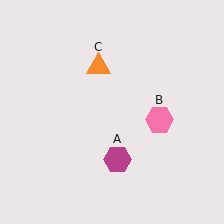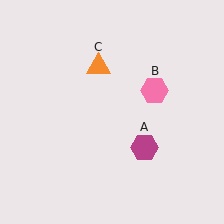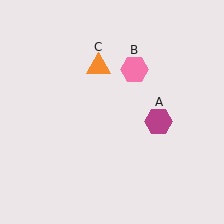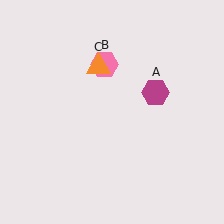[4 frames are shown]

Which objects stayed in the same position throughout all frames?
Orange triangle (object C) remained stationary.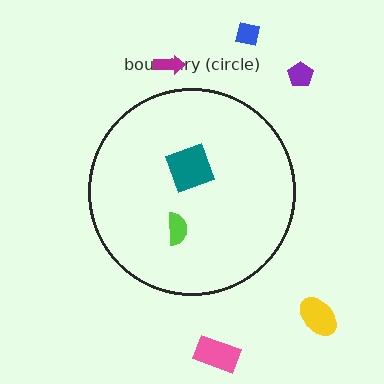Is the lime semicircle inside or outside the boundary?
Inside.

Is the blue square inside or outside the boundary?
Outside.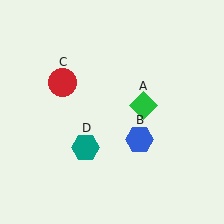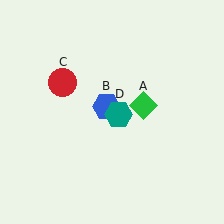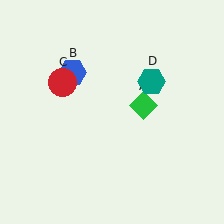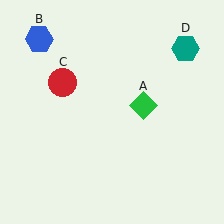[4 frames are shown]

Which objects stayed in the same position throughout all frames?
Green diamond (object A) and red circle (object C) remained stationary.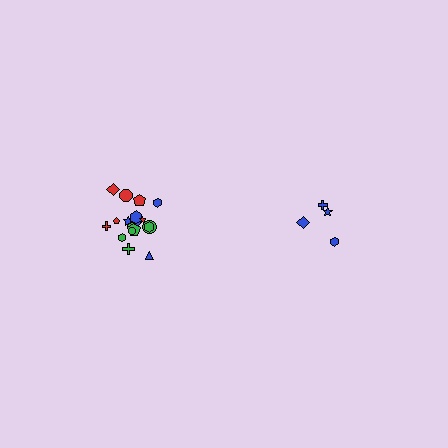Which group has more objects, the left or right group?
The left group.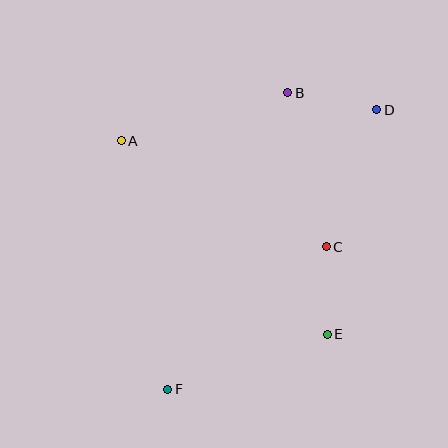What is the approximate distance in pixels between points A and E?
The distance between A and E is approximately 282 pixels.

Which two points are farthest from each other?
Points D and F are farthest from each other.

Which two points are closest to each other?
Points C and E are closest to each other.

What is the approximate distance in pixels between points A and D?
The distance between A and D is approximately 257 pixels.